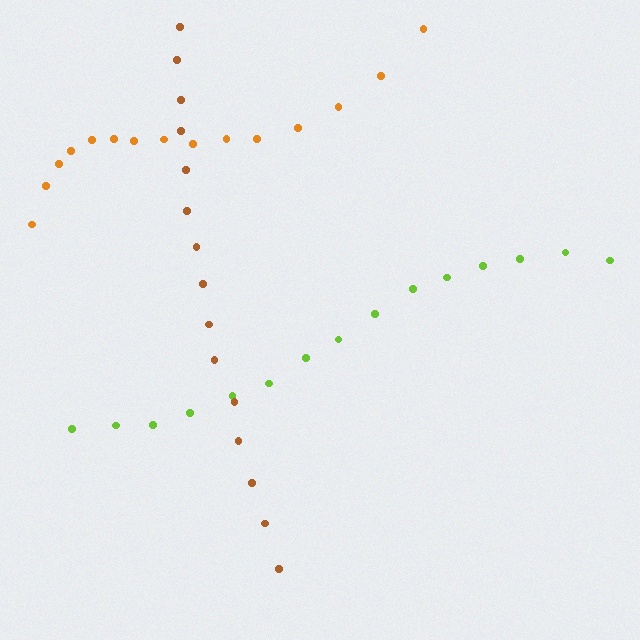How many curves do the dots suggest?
There are 3 distinct paths.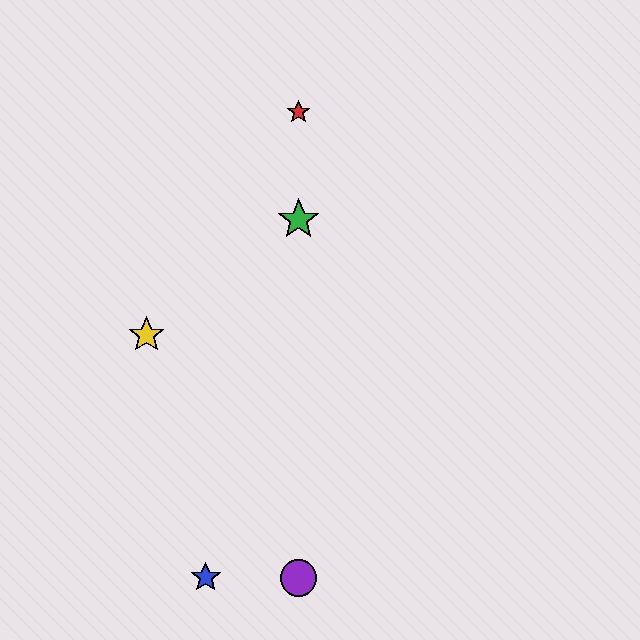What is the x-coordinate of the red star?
The red star is at x≈299.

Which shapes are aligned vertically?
The red star, the green star, the purple circle are aligned vertically.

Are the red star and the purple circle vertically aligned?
Yes, both are at x≈299.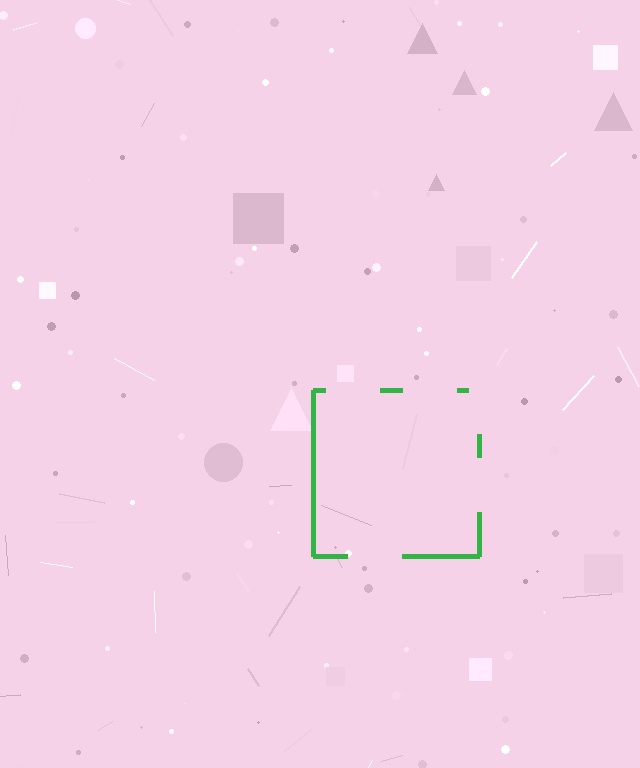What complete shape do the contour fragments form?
The contour fragments form a square.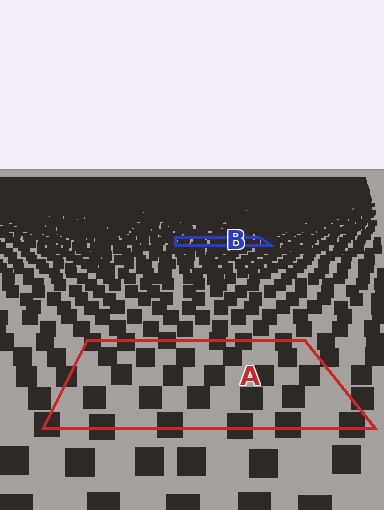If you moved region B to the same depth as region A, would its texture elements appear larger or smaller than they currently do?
They would appear larger. At a closer depth, the same texture elements are projected at a bigger on-screen size.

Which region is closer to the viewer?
Region A is closer. The texture elements there are larger and more spread out.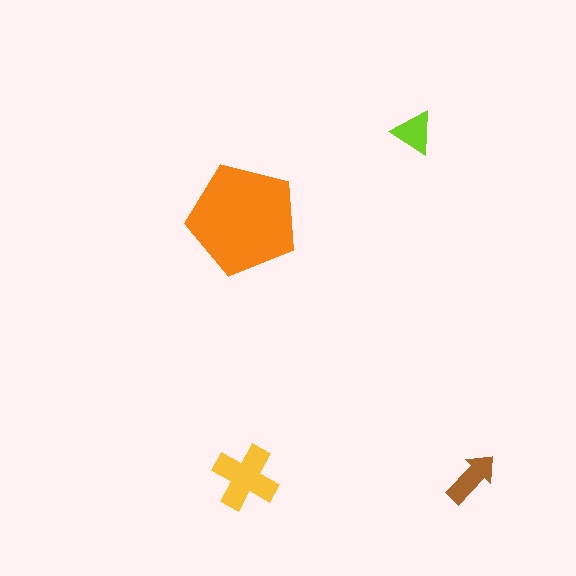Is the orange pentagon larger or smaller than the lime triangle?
Larger.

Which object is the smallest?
The lime triangle.